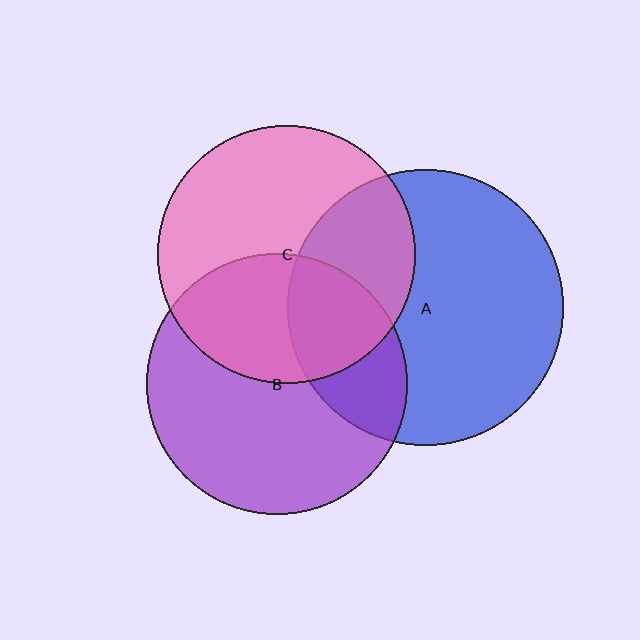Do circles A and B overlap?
Yes.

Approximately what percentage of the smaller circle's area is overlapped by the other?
Approximately 30%.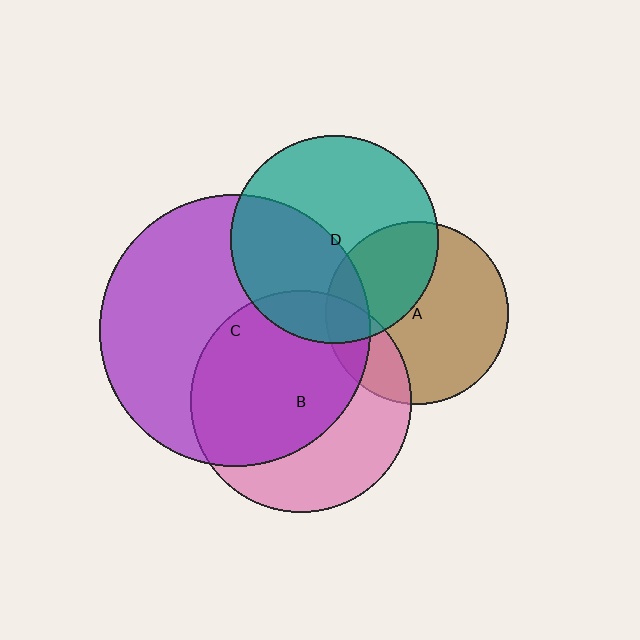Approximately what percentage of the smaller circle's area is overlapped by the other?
Approximately 35%.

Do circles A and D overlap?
Yes.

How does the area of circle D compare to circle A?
Approximately 1.3 times.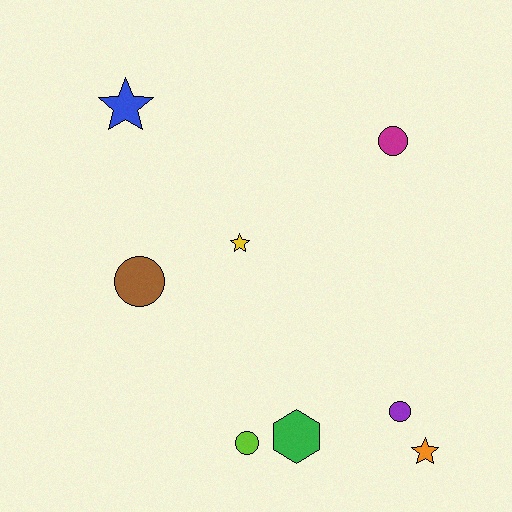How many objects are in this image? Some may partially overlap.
There are 8 objects.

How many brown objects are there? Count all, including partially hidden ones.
There is 1 brown object.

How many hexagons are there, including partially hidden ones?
There is 1 hexagon.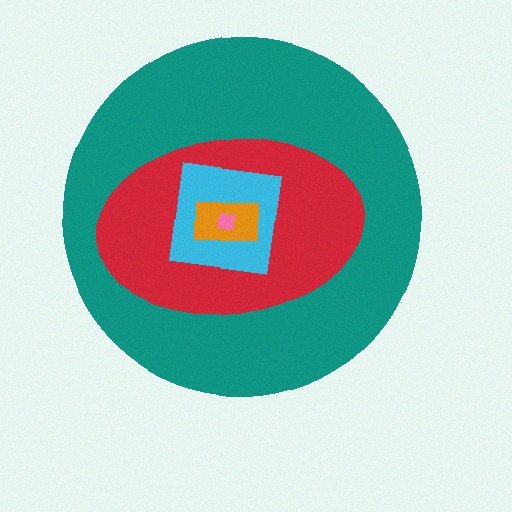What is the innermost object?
The pink square.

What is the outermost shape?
The teal circle.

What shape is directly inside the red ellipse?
The cyan square.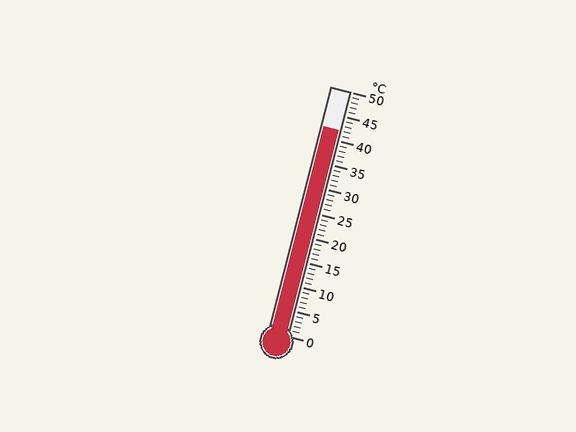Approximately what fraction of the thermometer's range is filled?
The thermometer is filled to approximately 85% of its range.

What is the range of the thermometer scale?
The thermometer scale ranges from 0°C to 50°C.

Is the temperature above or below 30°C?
The temperature is above 30°C.